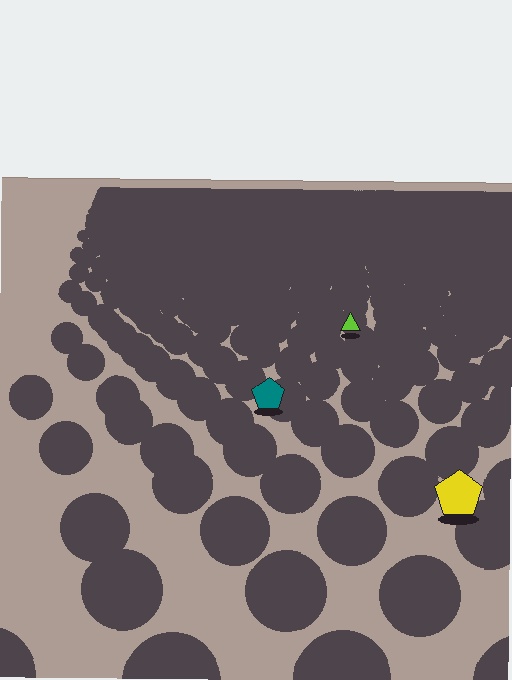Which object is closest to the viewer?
The yellow pentagon is closest. The texture marks near it are larger and more spread out.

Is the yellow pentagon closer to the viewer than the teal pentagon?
Yes. The yellow pentagon is closer — you can tell from the texture gradient: the ground texture is coarser near it.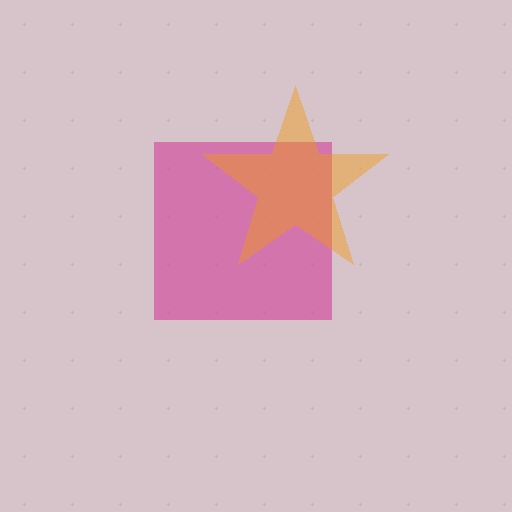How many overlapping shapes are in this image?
There are 2 overlapping shapes in the image.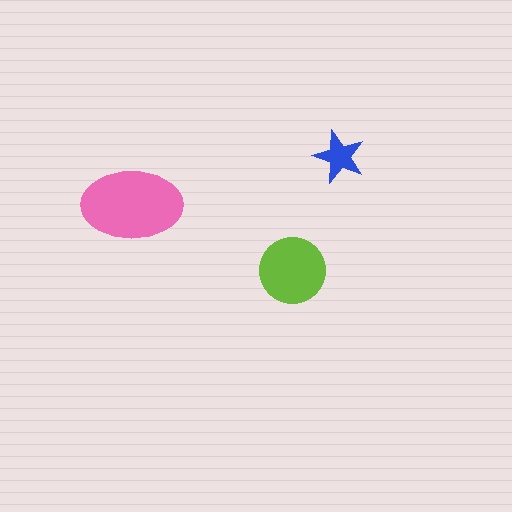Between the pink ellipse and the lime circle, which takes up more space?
The pink ellipse.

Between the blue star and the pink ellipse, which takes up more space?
The pink ellipse.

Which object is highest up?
The blue star is topmost.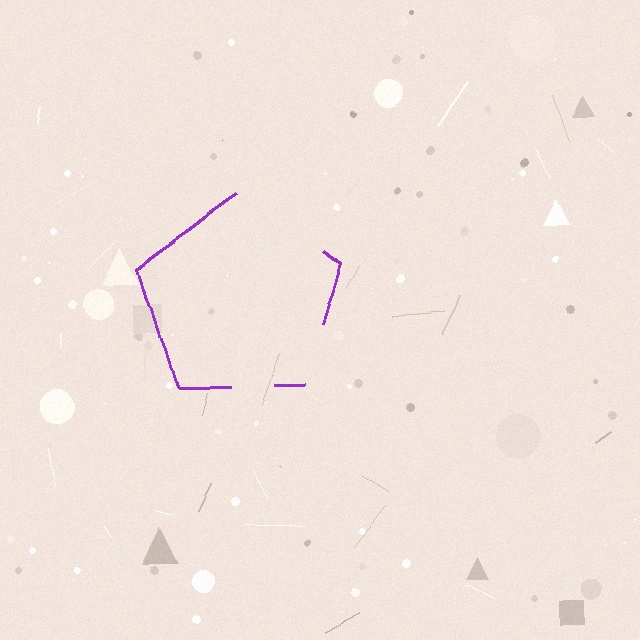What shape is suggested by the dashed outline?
The dashed outline suggests a pentagon.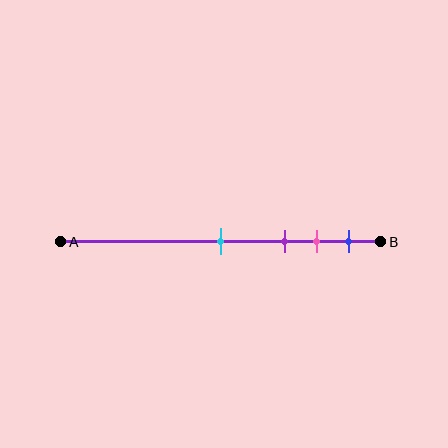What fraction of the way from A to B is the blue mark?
The blue mark is approximately 90% (0.9) of the way from A to B.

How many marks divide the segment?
There are 4 marks dividing the segment.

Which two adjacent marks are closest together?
The pink and blue marks are the closest adjacent pair.